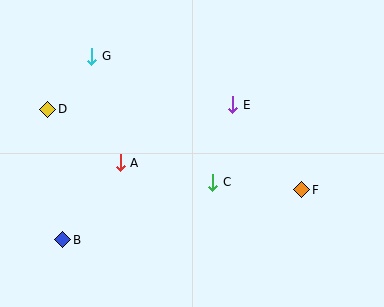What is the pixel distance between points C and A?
The distance between C and A is 94 pixels.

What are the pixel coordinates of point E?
Point E is at (233, 105).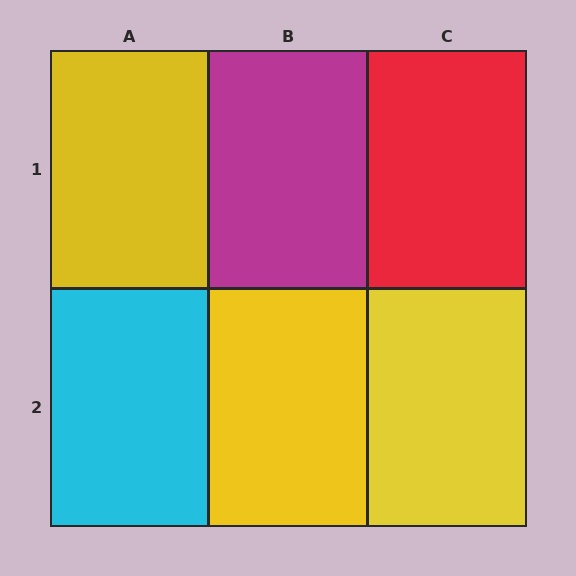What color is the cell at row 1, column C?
Red.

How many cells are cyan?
1 cell is cyan.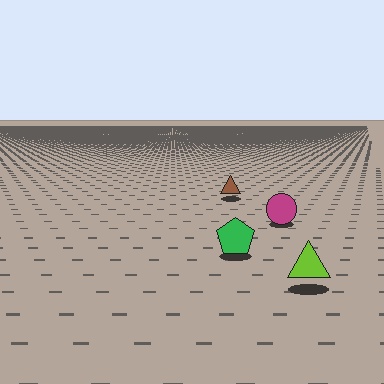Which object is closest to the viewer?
The lime triangle is closest. The texture marks near it are larger and more spread out.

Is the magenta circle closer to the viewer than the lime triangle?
No. The lime triangle is closer — you can tell from the texture gradient: the ground texture is coarser near it.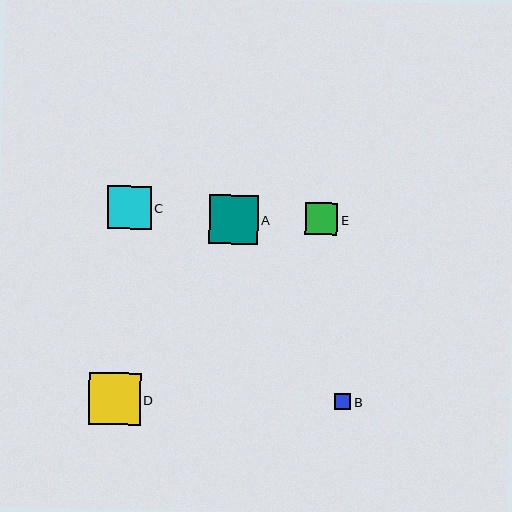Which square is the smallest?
Square B is the smallest with a size of approximately 16 pixels.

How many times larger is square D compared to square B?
Square D is approximately 3.2 times the size of square B.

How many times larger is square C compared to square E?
Square C is approximately 1.3 times the size of square E.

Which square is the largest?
Square D is the largest with a size of approximately 52 pixels.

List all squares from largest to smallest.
From largest to smallest: D, A, C, E, B.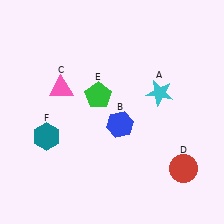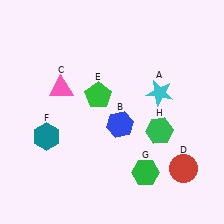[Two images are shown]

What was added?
A green hexagon (G), a green hexagon (H) were added in Image 2.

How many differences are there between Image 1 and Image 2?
There are 2 differences between the two images.